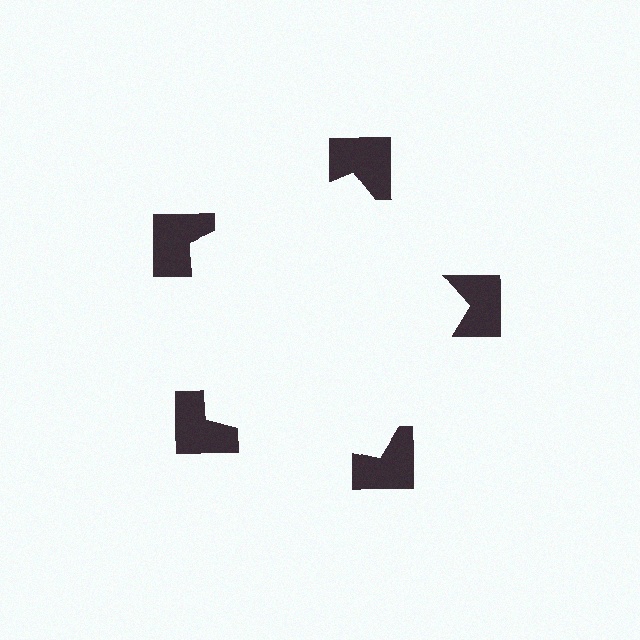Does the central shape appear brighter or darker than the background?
It typically appears slightly brighter than the background, even though no actual brightness change is drawn.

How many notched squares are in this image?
There are 5 — one at each vertex of the illusory pentagon.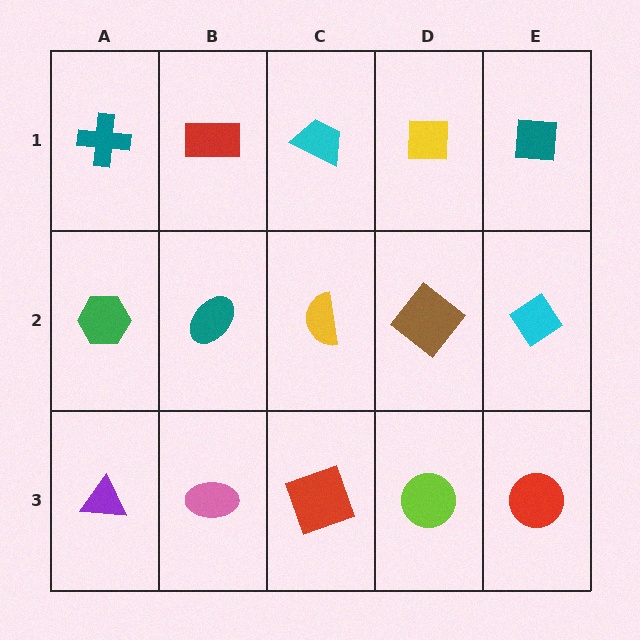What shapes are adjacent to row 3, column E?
A cyan diamond (row 2, column E), a lime circle (row 3, column D).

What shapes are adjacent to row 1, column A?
A green hexagon (row 2, column A), a red rectangle (row 1, column B).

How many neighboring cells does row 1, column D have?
3.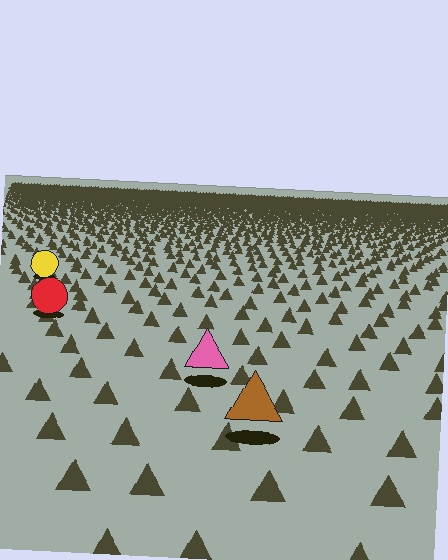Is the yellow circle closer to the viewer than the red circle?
No. The red circle is closer — you can tell from the texture gradient: the ground texture is coarser near it.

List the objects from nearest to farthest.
From nearest to farthest: the brown triangle, the pink triangle, the red circle, the yellow circle.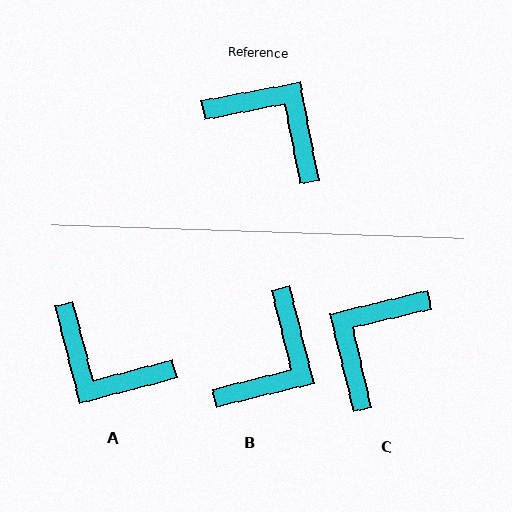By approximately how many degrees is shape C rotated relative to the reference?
Approximately 93 degrees counter-clockwise.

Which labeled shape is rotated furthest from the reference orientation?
A, about 176 degrees away.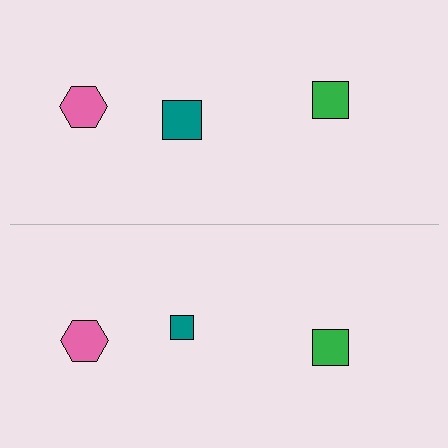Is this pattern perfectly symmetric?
No, the pattern is not perfectly symmetric. The teal square on the bottom side has a different size than its mirror counterpart.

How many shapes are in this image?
There are 6 shapes in this image.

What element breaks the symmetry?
The teal square on the bottom side has a different size than its mirror counterpart.